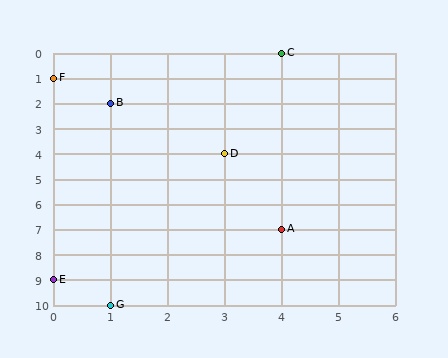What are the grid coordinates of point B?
Point B is at grid coordinates (1, 2).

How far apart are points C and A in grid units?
Points C and A are 7 rows apart.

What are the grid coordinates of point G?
Point G is at grid coordinates (1, 10).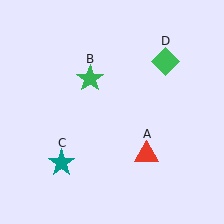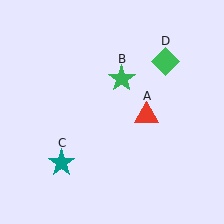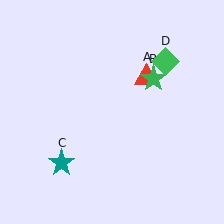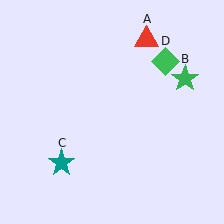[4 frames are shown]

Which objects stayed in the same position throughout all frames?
Teal star (object C) and green diamond (object D) remained stationary.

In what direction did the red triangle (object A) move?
The red triangle (object A) moved up.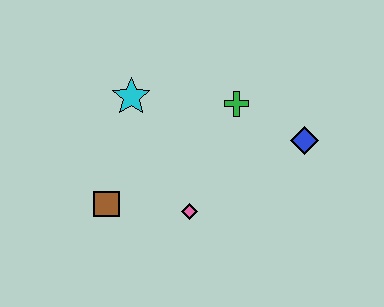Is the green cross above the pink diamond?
Yes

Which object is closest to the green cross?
The blue diamond is closest to the green cross.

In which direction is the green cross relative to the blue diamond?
The green cross is to the left of the blue diamond.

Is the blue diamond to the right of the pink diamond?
Yes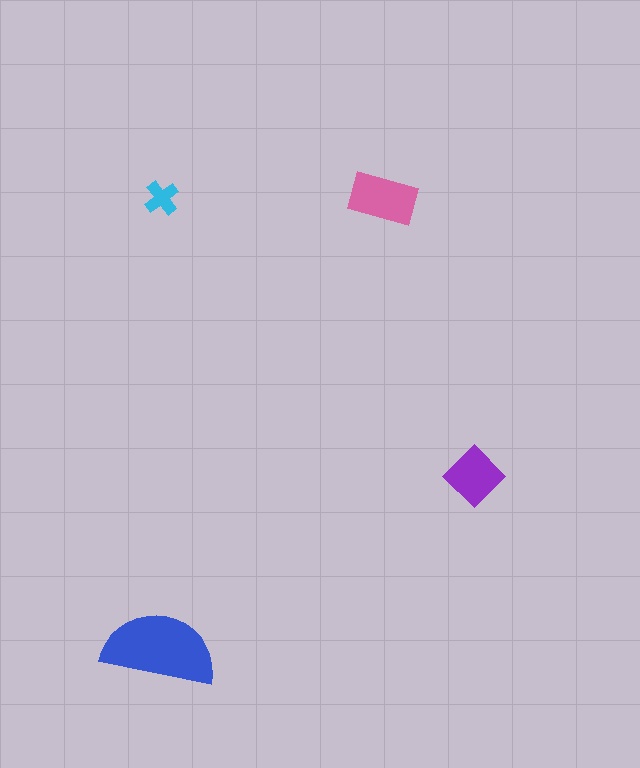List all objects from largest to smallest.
The blue semicircle, the pink rectangle, the purple diamond, the cyan cross.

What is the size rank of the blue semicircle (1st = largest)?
1st.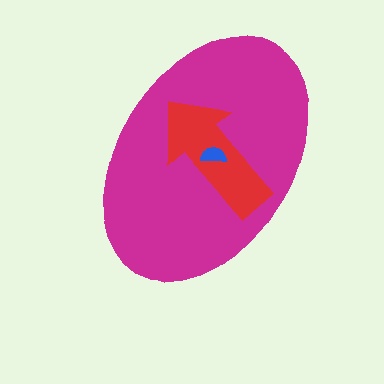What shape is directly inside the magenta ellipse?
The red arrow.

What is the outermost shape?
The magenta ellipse.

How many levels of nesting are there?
3.